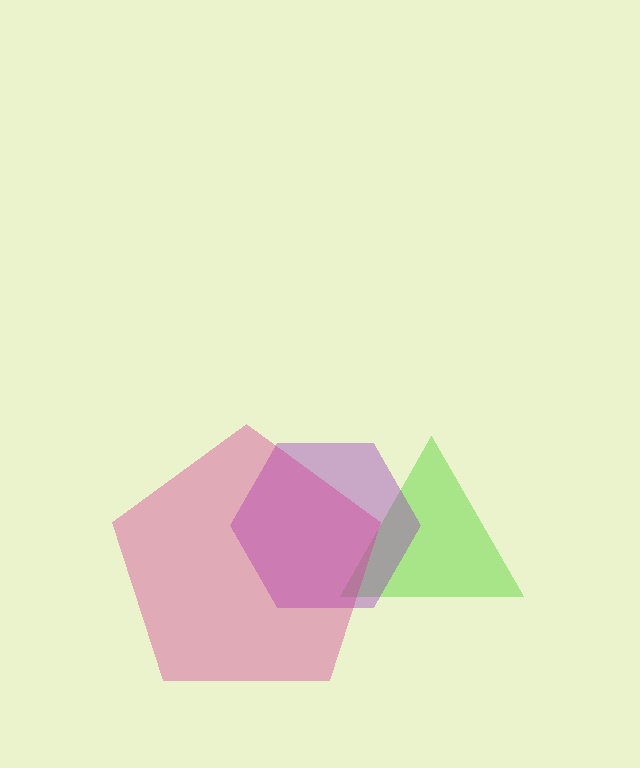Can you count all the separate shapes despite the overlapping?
Yes, there are 3 separate shapes.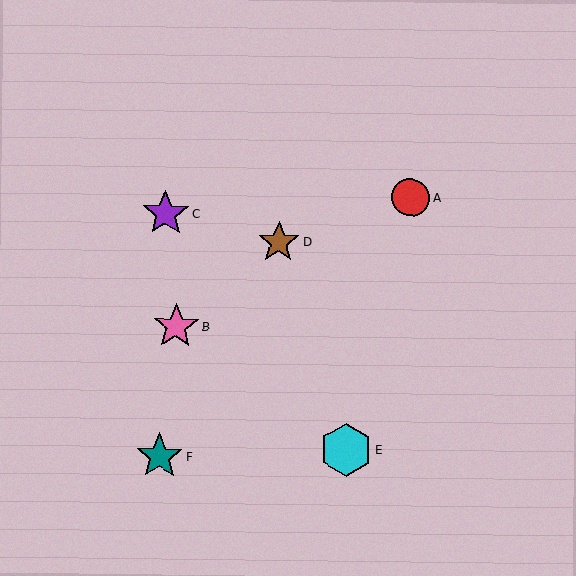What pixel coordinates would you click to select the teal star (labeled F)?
Click at (160, 456) to select the teal star F.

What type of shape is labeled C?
Shape C is a purple star.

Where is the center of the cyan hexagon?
The center of the cyan hexagon is at (346, 450).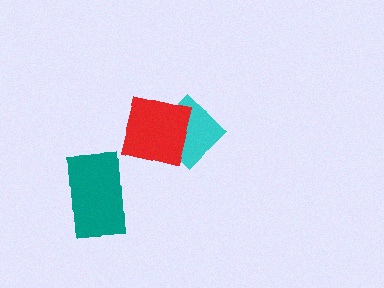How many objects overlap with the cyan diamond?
1 object overlaps with the cyan diamond.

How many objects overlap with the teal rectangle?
0 objects overlap with the teal rectangle.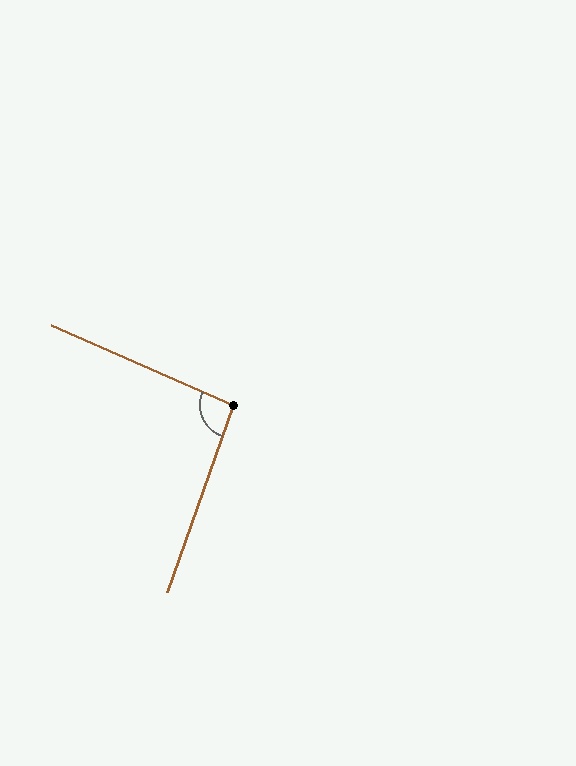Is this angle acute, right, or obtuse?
It is approximately a right angle.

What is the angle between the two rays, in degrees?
Approximately 94 degrees.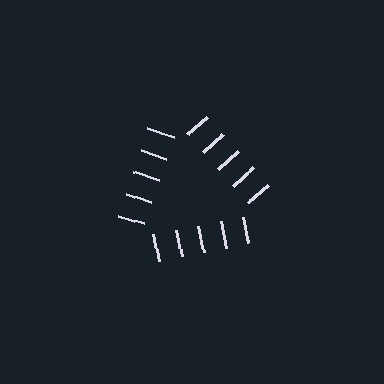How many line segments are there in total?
15 — 5 along each of the 3 edges.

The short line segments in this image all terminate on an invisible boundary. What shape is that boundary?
An illusory triangle — the line segments terminate on its edges but no continuous stroke is drawn.